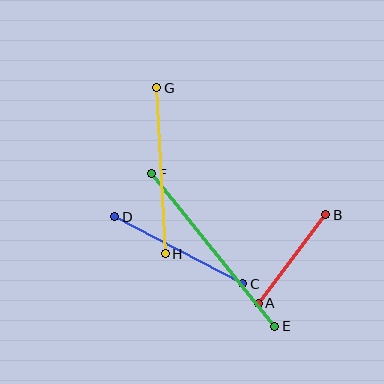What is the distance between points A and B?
The distance is approximately 111 pixels.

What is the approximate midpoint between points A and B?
The midpoint is at approximately (292, 259) pixels.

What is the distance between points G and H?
The distance is approximately 166 pixels.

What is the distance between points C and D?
The distance is approximately 145 pixels.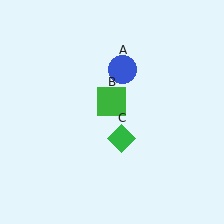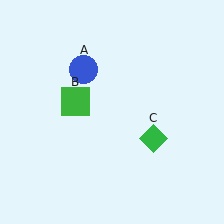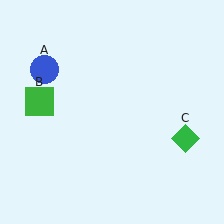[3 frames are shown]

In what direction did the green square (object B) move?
The green square (object B) moved left.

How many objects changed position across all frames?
3 objects changed position: blue circle (object A), green square (object B), green diamond (object C).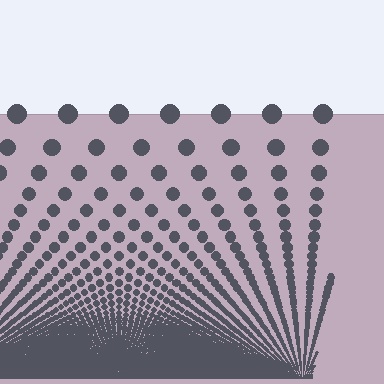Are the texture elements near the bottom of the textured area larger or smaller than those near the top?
Smaller. The gradient is inverted — elements near the bottom are smaller and denser.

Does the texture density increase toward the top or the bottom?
Density increases toward the bottom.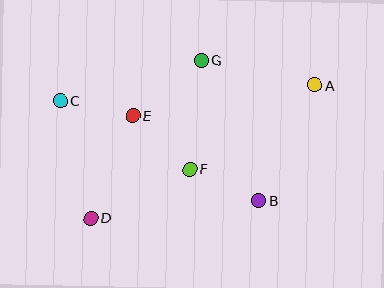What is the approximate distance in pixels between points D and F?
The distance between D and F is approximately 111 pixels.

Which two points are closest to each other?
Points C and E are closest to each other.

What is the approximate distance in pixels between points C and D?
The distance between C and D is approximately 122 pixels.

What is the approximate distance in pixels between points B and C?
The distance between B and C is approximately 222 pixels.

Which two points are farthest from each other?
Points A and D are farthest from each other.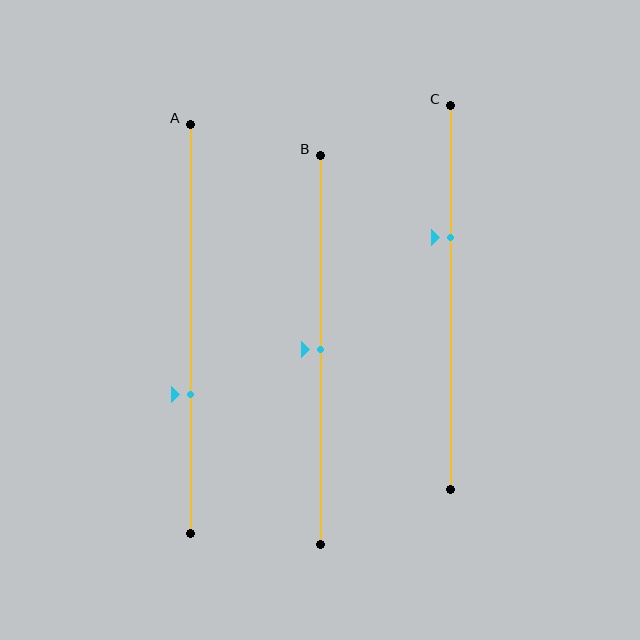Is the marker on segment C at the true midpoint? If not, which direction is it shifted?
No, the marker on segment C is shifted upward by about 16% of the segment length.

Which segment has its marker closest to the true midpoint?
Segment B has its marker closest to the true midpoint.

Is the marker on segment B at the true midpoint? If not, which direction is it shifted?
Yes, the marker on segment B is at the true midpoint.